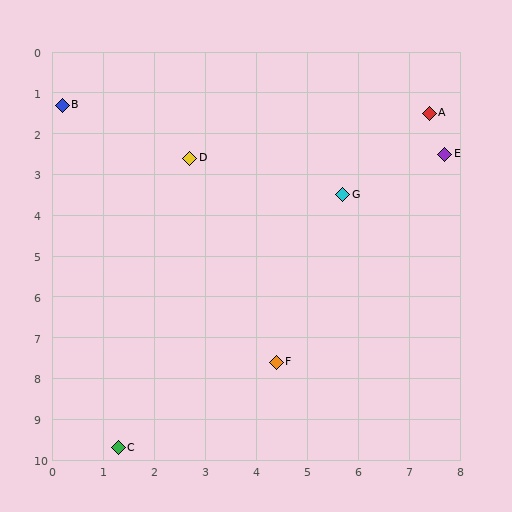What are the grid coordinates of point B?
Point B is at approximately (0.2, 1.3).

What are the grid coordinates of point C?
Point C is at approximately (1.3, 9.7).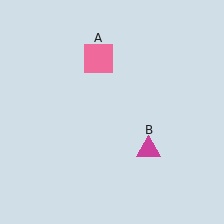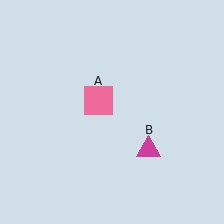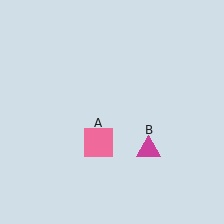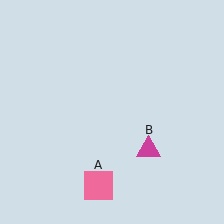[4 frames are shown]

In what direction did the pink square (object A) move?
The pink square (object A) moved down.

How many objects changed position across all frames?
1 object changed position: pink square (object A).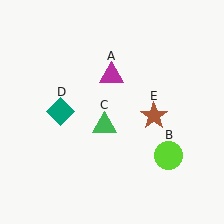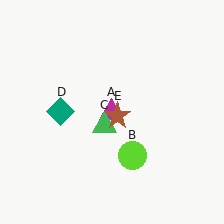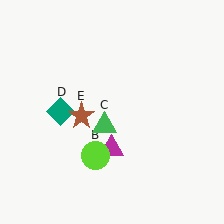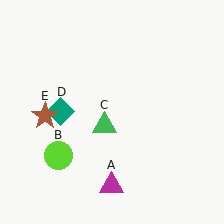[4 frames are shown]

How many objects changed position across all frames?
3 objects changed position: magenta triangle (object A), lime circle (object B), brown star (object E).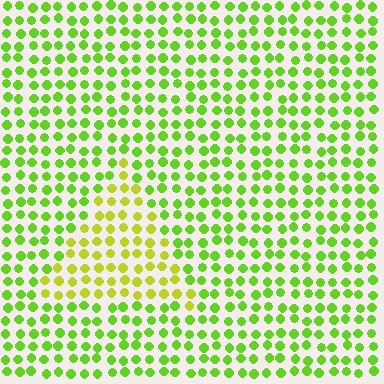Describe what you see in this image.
The image is filled with small lime elements in a uniform arrangement. A triangle-shaped region is visible where the elements are tinted to a slightly different hue, forming a subtle color boundary.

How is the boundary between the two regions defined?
The boundary is defined purely by a slight shift in hue (about 31 degrees). Spacing, size, and orientation are identical on both sides.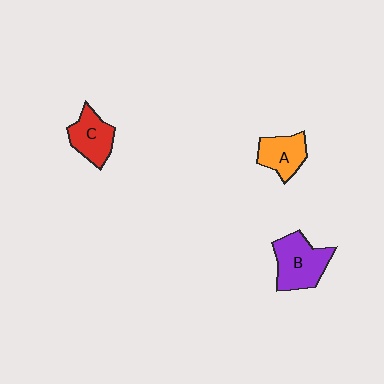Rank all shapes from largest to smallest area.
From largest to smallest: B (purple), C (red), A (orange).